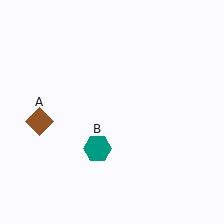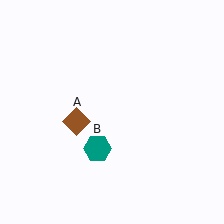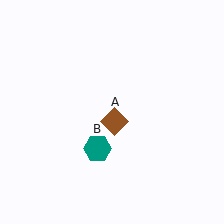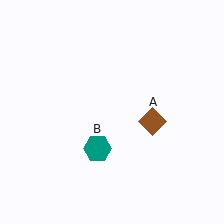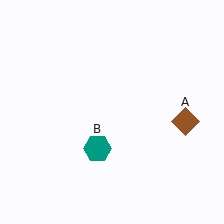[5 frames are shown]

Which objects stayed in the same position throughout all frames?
Teal hexagon (object B) remained stationary.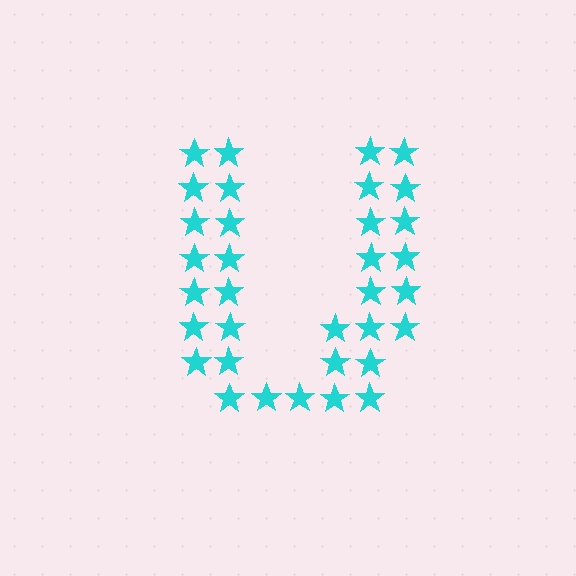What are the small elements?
The small elements are stars.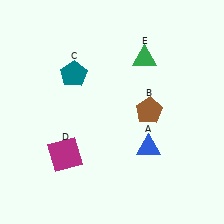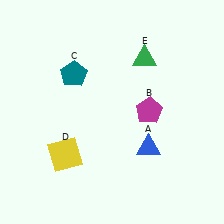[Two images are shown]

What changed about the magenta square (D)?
In Image 1, D is magenta. In Image 2, it changed to yellow.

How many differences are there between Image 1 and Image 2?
There are 2 differences between the two images.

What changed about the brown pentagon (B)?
In Image 1, B is brown. In Image 2, it changed to magenta.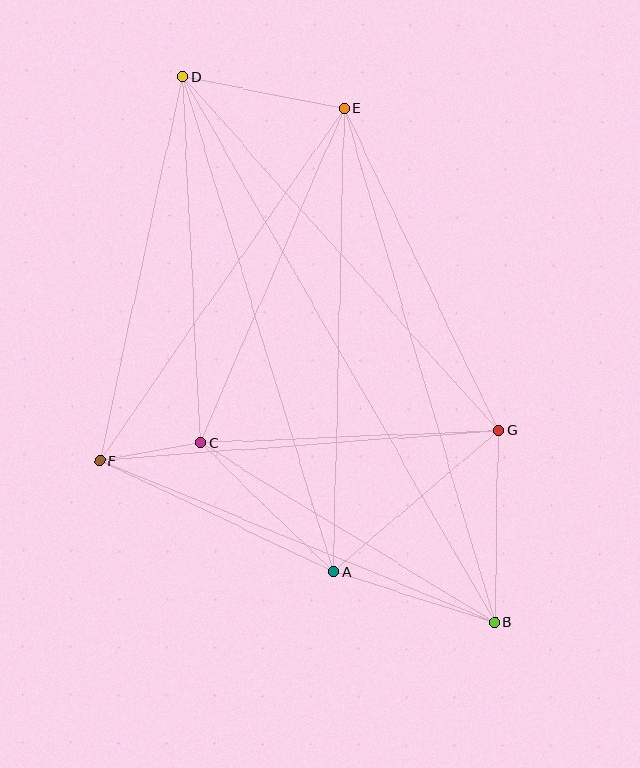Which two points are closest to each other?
Points C and F are closest to each other.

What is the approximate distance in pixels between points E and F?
The distance between E and F is approximately 428 pixels.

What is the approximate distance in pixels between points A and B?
The distance between A and B is approximately 169 pixels.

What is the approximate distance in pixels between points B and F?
The distance between B and F is approximately 427 pixels.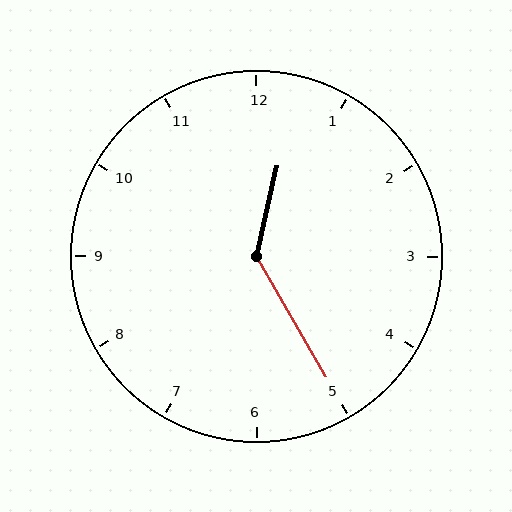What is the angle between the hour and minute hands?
Approximately 138 degrees.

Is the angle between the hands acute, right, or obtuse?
It is obtuse.